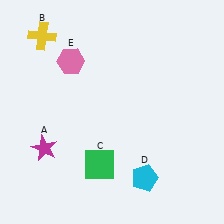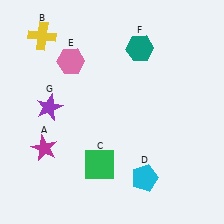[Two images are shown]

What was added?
A teal hexagon (F), a purple star (G) were added in Image 2.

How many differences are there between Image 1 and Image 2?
There are 2 differences between the two images.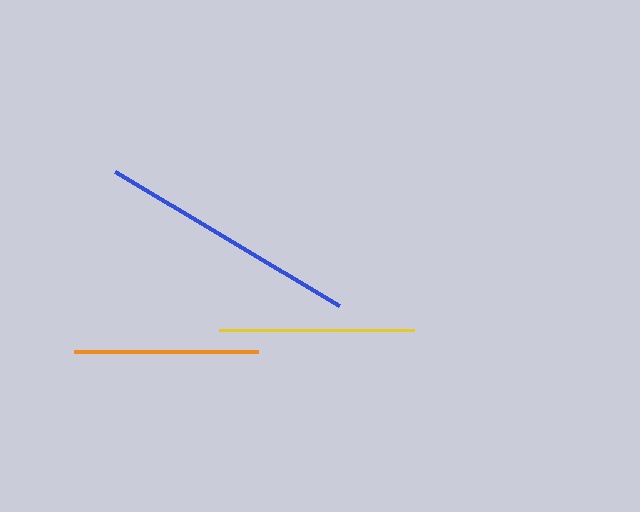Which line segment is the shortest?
The orange line is the shortest at approximately 184 pixels.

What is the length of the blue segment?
The blue segment is approximately 261 pixels long.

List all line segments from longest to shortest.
From longest to shortest: blue, yellow, orange.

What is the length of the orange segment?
The orange segment is approximately 184 pixels long.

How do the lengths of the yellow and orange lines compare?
The yellow and orange lines are approximately the same length.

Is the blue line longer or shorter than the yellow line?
The blue line is longer than the yellow line.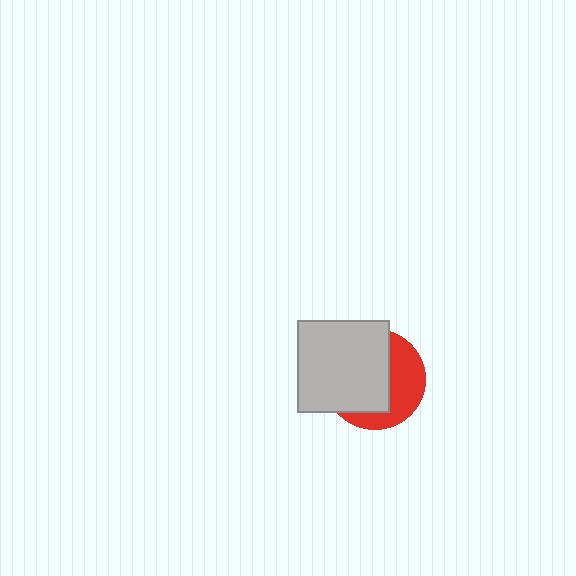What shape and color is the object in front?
The object in front is a light gray rectangle.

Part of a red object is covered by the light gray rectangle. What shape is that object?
It is a circle.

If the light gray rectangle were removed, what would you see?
You would see the complete red circle.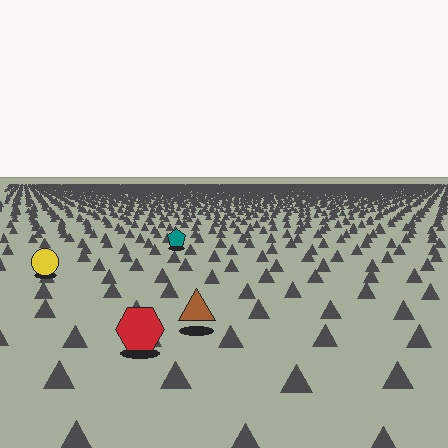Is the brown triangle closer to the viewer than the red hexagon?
No. The red hexagon is closer — you can tell from the texture gradient: the ground texture is coarser near it.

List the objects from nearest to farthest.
From nearest to farthest: the red hexagon, the brown triangle, the yellow circle, the teal pentagon.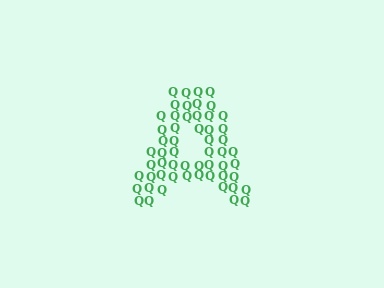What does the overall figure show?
The overall figure shows the letter A.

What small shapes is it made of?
It is made of small letter Q's.